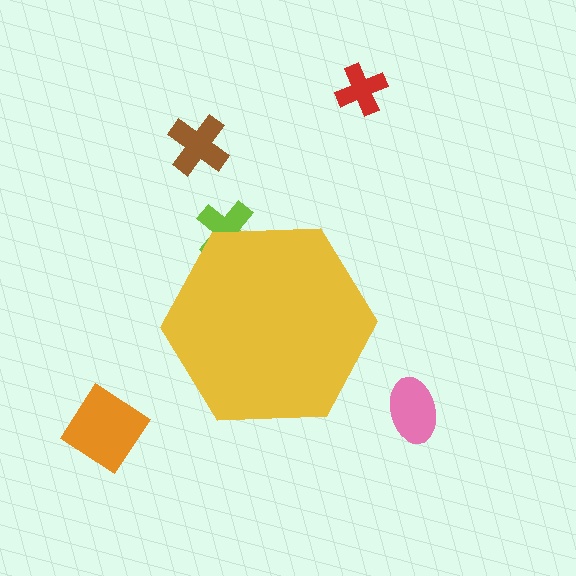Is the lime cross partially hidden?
Yes, the lime cross is partially hidden behind the yellow hexagon.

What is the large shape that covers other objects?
A yellow hexagon.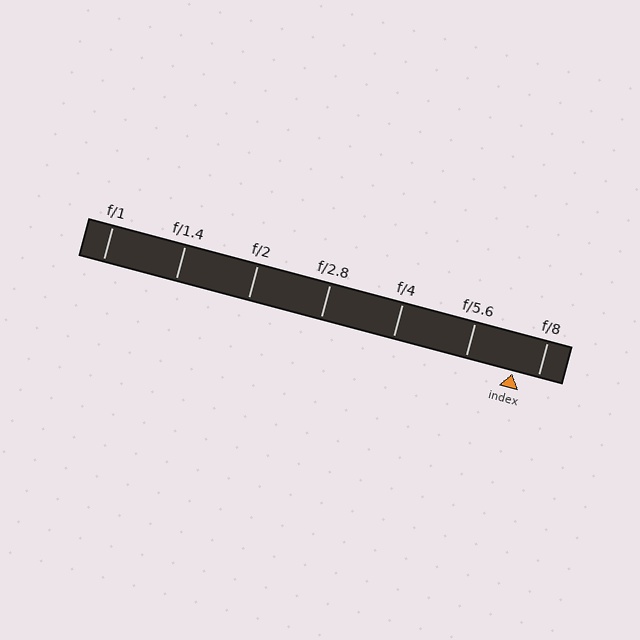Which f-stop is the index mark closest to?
The index mark is closest to f/8.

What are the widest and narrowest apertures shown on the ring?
The widest aperture shown is f/1 and the narrowest is f/8.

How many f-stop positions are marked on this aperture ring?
There are 7 f-stop positions marked.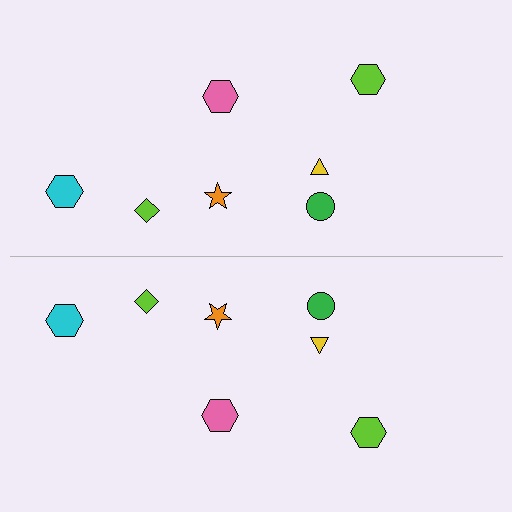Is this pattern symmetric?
Yes, this pattern has bilateral (reflection) symmetry.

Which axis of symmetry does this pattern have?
The pattern has a horizontal axis of symmetry running through the center of the image.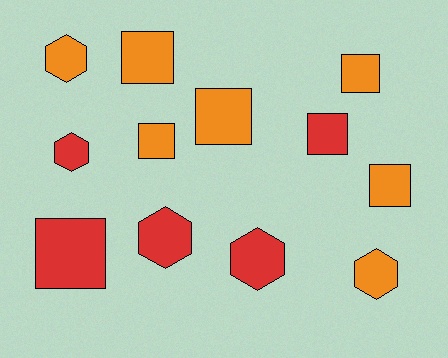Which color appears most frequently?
Orange, with 7 objects.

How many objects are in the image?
There are 12 objects.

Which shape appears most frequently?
Square, with 7 objects.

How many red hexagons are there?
There are 3 red hexagons.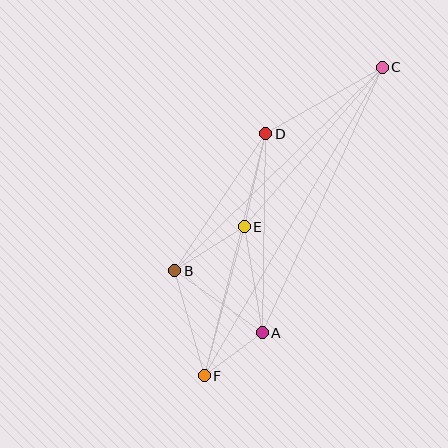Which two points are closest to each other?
Points A and F are closest to each other.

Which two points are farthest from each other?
Points C and F are farthest from each other.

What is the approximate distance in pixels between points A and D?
The distance between A and D is approximately 199 pixels.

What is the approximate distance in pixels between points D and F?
The distance between D and F is approximately 250 pixels.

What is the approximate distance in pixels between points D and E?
The distance between D and E is approximately 96 pixels.